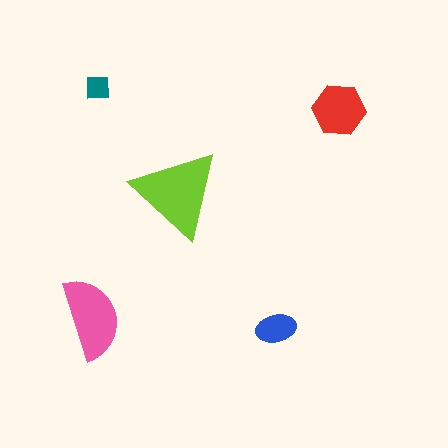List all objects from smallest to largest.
The teal square, the blue ellipse, the red hexagon, the pink semicircle, the lime triangle.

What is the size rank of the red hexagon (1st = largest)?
3rd.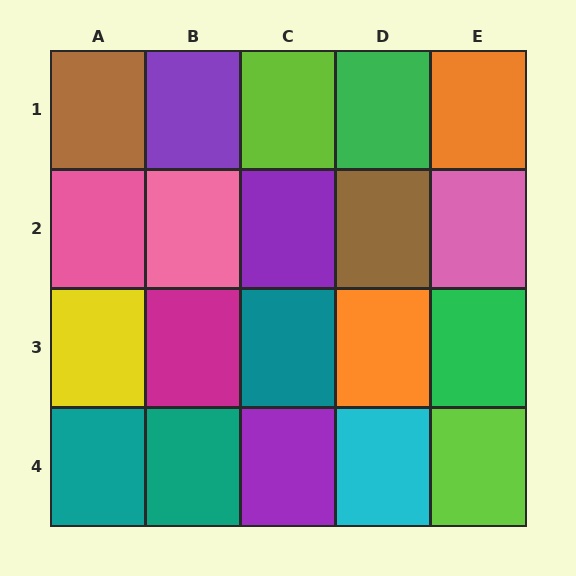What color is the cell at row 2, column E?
Pink.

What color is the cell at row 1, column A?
Brown.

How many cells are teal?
3 cells are teal.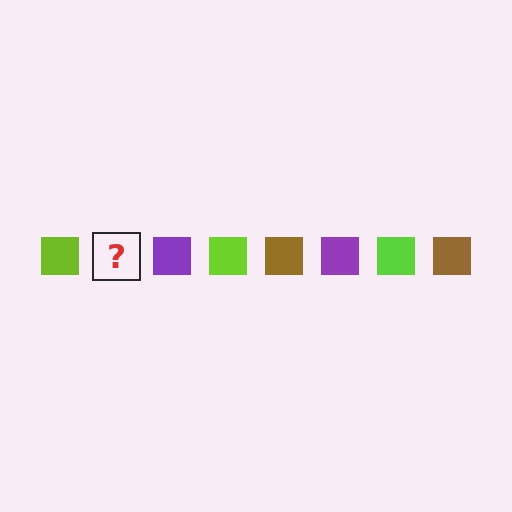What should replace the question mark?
The question mark should be replaced with a brown square.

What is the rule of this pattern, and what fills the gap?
The rule is that the pattern cycles through lime, brown, purple squares. The gap should be filled with a brown square.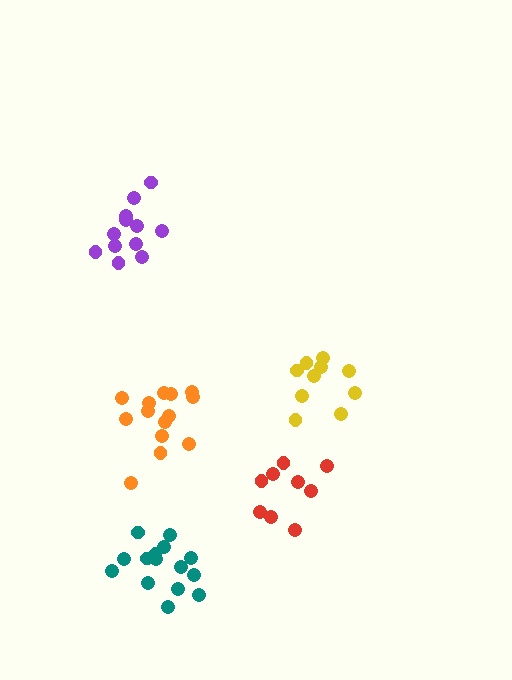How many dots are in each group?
Group 1: 9 dots, Group 2: 14 dots, Group 3: 15 dots, Group 4: 10 dots, Group 5: 12 dots (60 total).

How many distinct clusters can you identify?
There are 5 distinct clusters.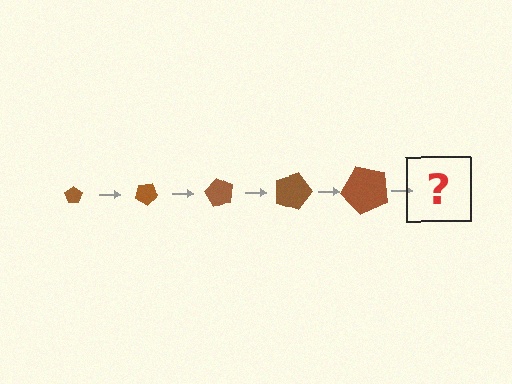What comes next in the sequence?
The next element should be a pentagon, larger than the previous one and rotated 150 degrees from the start.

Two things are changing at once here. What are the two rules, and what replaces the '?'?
The two rules are that the pentagon grows larger each step and it rotates 30 degrees each step. The '?' should be a pentagon, larger than the previous one and rotated 150 degrees from the start.